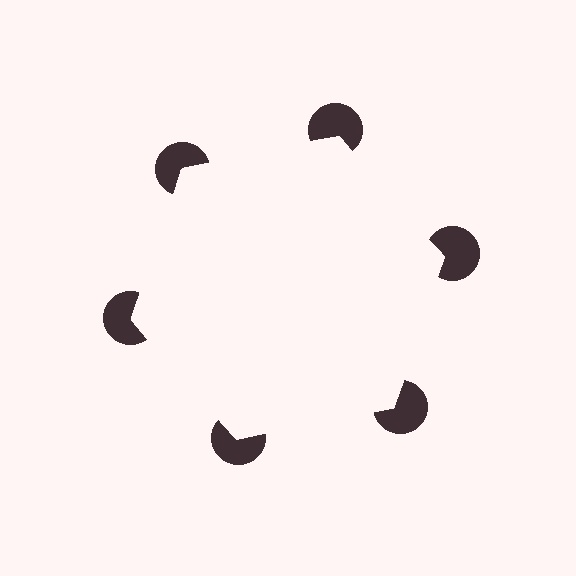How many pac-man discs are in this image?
There are 6 — one at each vertex of the illusory hexagon.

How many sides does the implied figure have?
6 sides.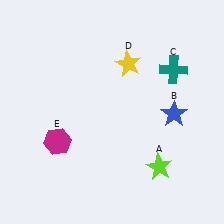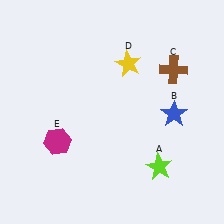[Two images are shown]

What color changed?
The cross (C) changed from teal in Image 1 to brown in Image 2.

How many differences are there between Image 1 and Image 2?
There is 1 difference between the two images.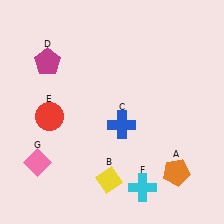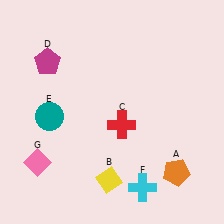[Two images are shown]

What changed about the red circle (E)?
In Image 1, E is red. In Image 2, it changed to teal.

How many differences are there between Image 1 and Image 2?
There are 2 differences between the two images.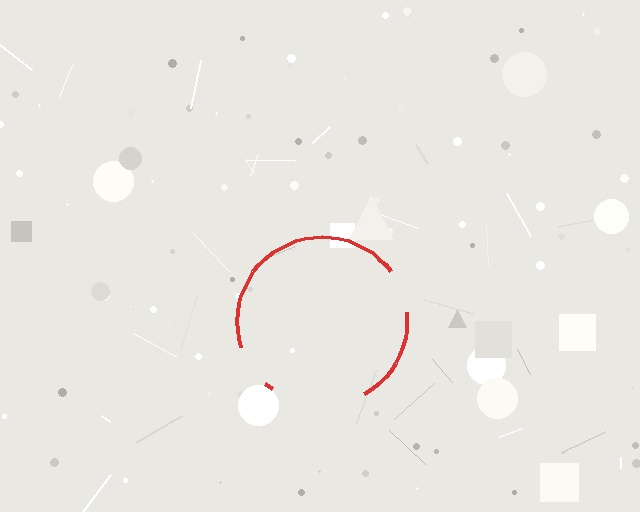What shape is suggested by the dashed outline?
The dashed outline suggests a circle.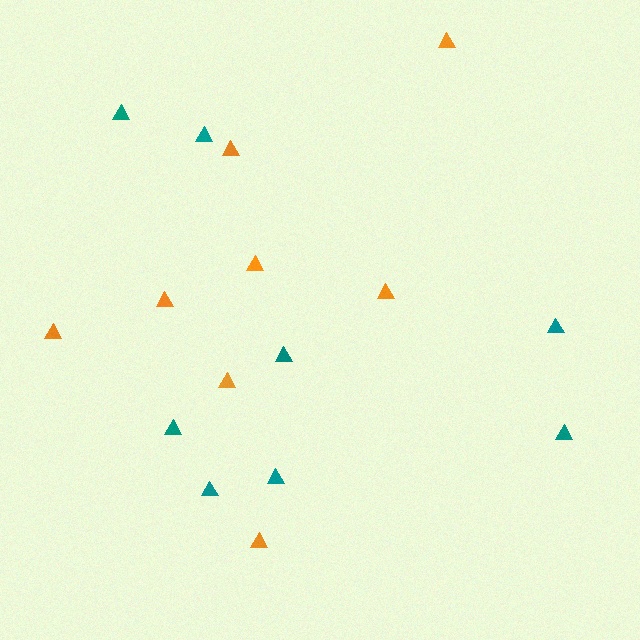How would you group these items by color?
There are 2 groups: one group of orange triangles (8) and one group of teal triangles (8).